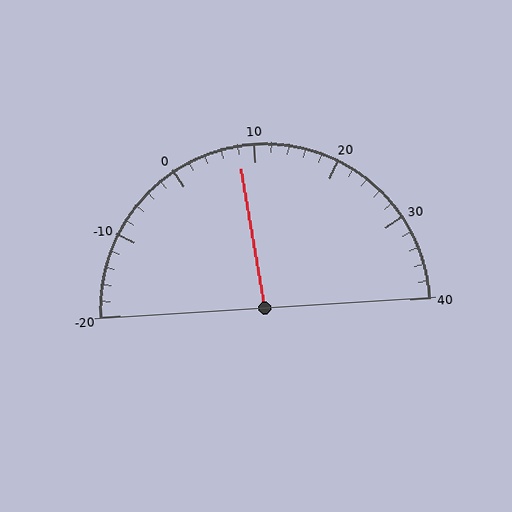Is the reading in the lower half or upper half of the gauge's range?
The reading is in the lower half of the range (-20 to 40).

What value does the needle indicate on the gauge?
The needle indicates approximately 8.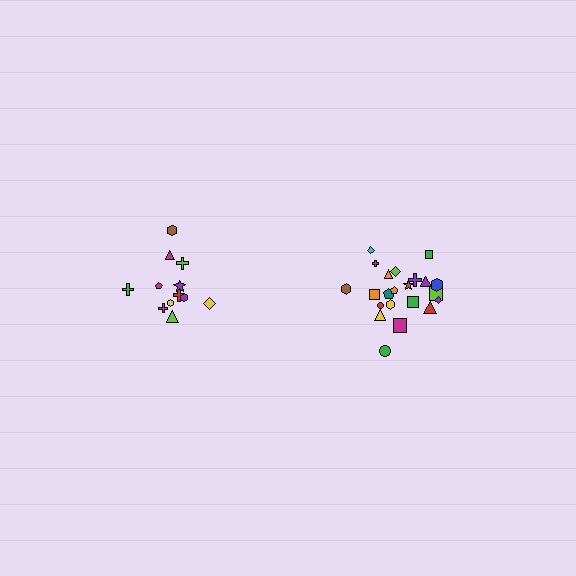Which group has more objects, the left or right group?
The right group.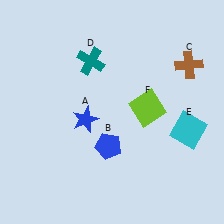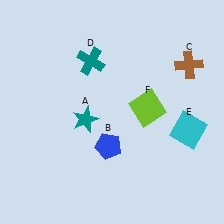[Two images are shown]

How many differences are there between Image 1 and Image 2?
There is 1 difference between the two images.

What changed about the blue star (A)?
In Image 1, A is blue. In Image 2, it changed to teal.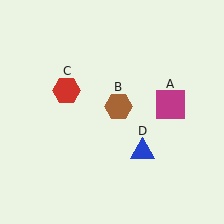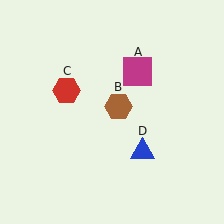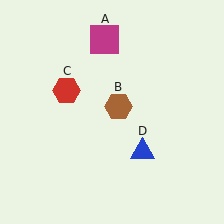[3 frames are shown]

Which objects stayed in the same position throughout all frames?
Brown hexagon (object B) and red hexagon (object C) and blue triangle (object D) remained stationary.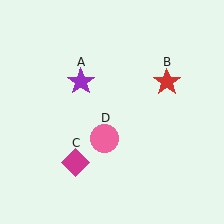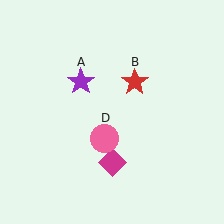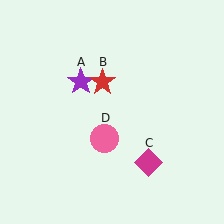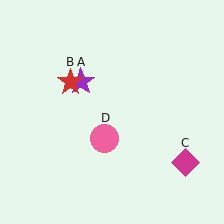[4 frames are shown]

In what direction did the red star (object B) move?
The red star (object B) moved left.